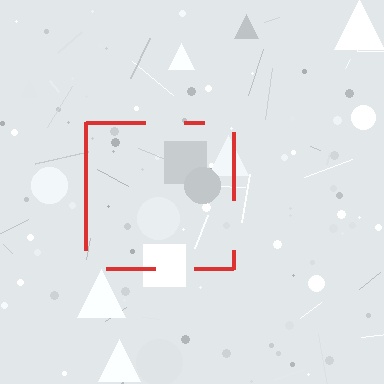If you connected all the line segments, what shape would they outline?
They would outline a square.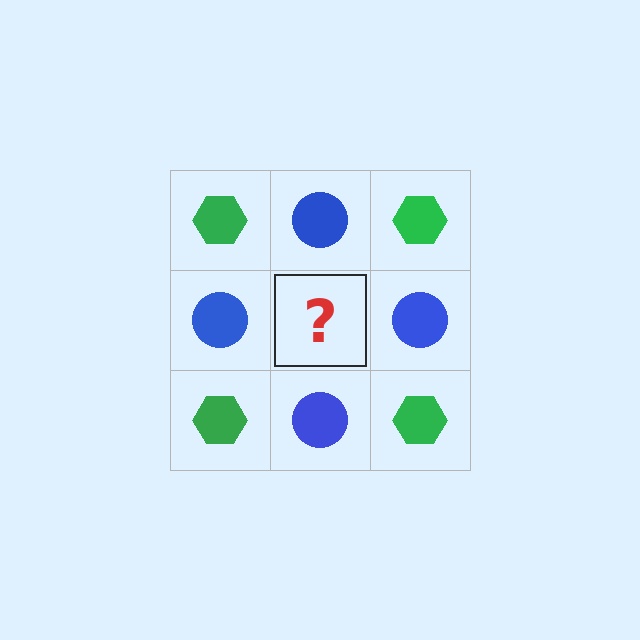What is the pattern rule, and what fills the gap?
The rule is that it alternates green hexagon and blue circle in a checkerboard pattern. The gap should be filled with a green hexagon.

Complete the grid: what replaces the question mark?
The question mark should be replaced with a green hexagon.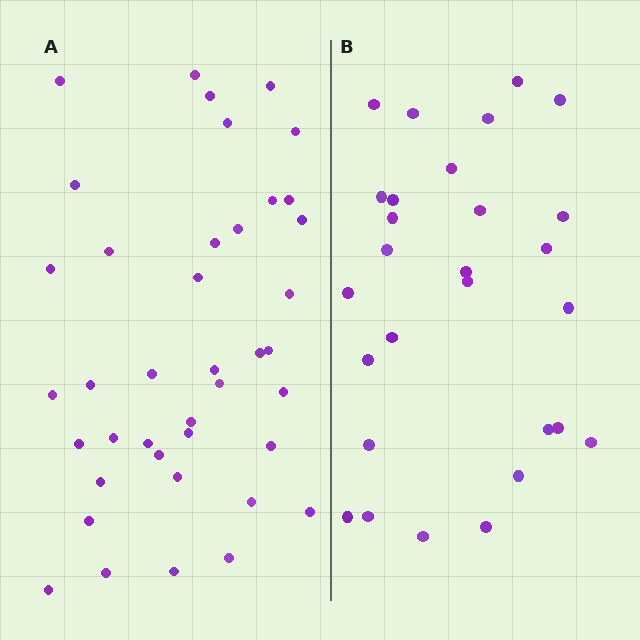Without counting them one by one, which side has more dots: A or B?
Region A (the left region) has more dots.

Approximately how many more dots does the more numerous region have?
Region A has roughly 12 or so more dots than region B.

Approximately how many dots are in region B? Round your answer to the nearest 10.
About 30 dots. (The exact count is 28, which rounds to 30.)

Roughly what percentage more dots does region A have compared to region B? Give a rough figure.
About 45% more.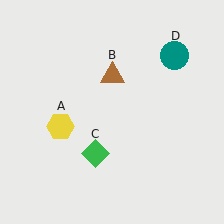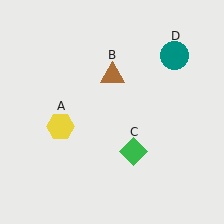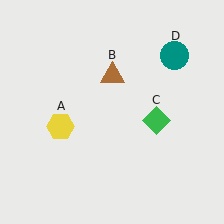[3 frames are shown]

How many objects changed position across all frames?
1 object changed position: green diamond (object C).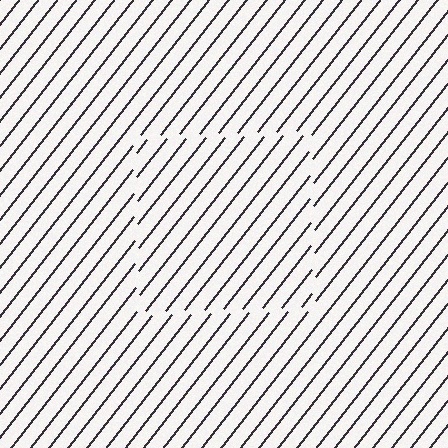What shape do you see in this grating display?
An illusory square. The interior of the shape contains the same grating, shifted by half a period — the contour is defined by the phase discontinuity where line-ends from the inner and outer gratings abut.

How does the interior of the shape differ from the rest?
The interior of the shape contains the same grating, shifted by half a period — the contour is defined by the phase discontinuity where line-ends from the inner and outer gratings abut.